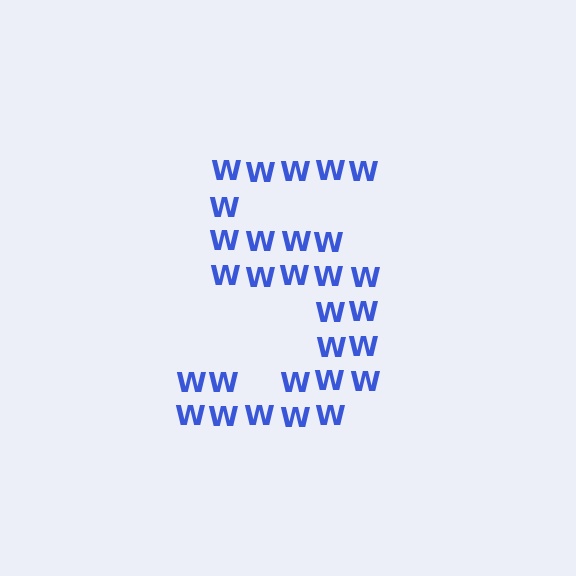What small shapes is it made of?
It is made of small letter W's.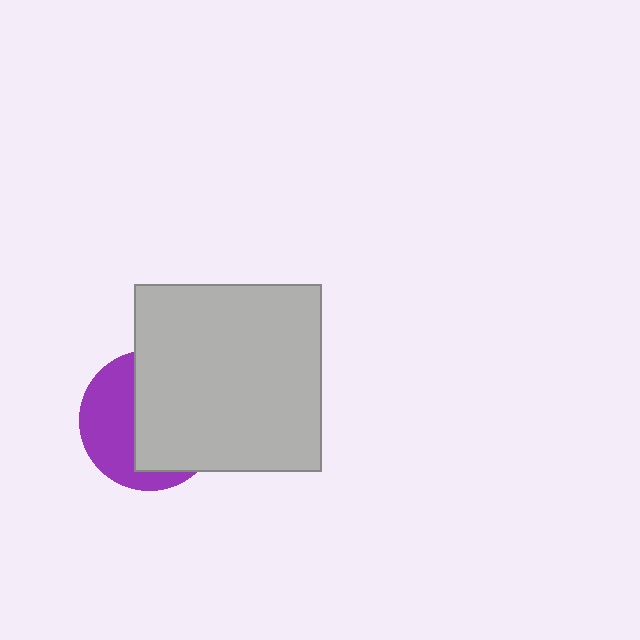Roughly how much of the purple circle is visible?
A small part of it is visible (roughly 42%).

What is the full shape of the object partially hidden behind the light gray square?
The partially hidden object is a purple circle.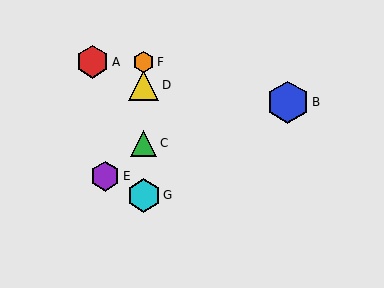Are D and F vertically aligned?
Yes, both are at x≈144.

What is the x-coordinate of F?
Object F is at x≈144.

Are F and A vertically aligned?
No, F is at x≈144 and A is at x≈92.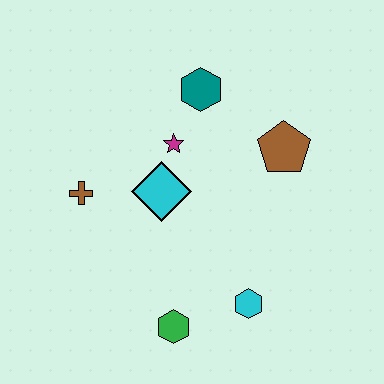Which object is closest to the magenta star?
The cyan diamond is closest to the magenta star.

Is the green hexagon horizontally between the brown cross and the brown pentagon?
Yes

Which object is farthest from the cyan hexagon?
The teal hexagon is farthest from the cyan hexagon.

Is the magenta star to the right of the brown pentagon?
No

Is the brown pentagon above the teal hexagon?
No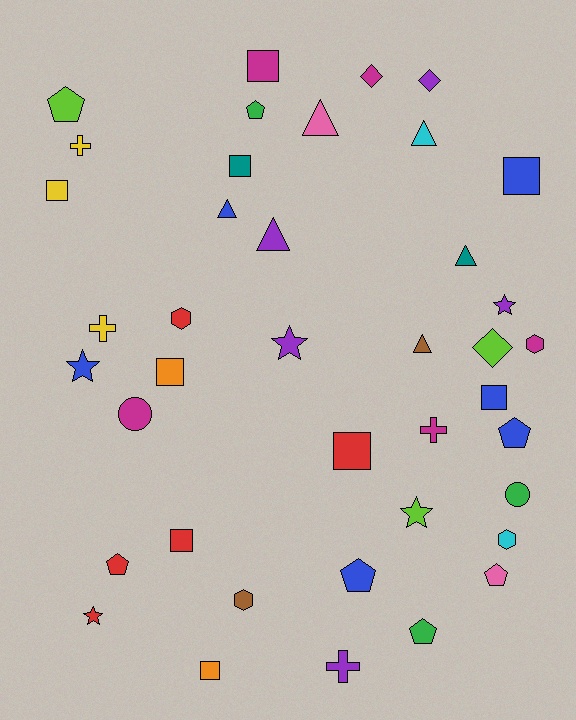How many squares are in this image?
There are 9 squares.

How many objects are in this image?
There are 40 objects.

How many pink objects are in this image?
There are 2 pink objects.